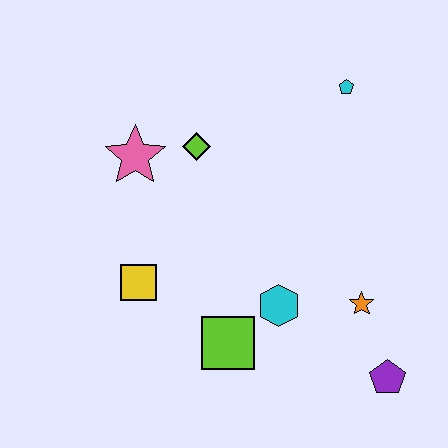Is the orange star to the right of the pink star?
Yes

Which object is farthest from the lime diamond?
The purple pentagon is farthest from the lime diamond.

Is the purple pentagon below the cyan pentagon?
Yes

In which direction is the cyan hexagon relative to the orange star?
The cyan hexagon is to the left of the orange star.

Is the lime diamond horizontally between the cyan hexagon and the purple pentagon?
No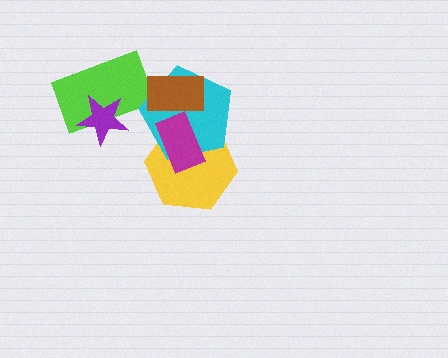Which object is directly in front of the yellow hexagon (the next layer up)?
The cyan pentagon is directly in front of the yellow hexagon.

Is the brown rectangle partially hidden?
Yes, it is partially covered by another shape.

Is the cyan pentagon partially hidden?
Yes, it is partially covered by another shape.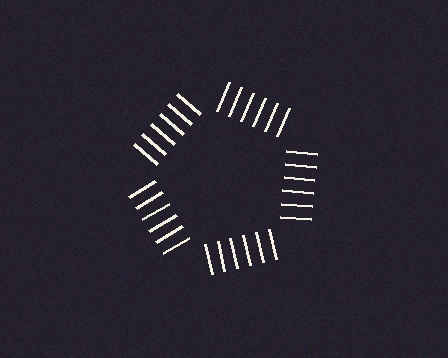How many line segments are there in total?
30 — 6 along each of the 5 edges.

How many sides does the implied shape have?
5 sides — the line-ends trace a pentagon.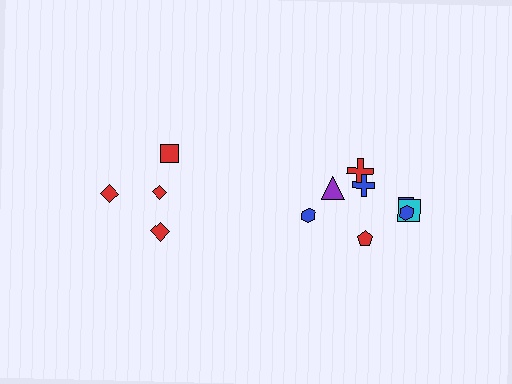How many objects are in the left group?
There are 4 objects.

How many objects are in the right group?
There are 8 objects.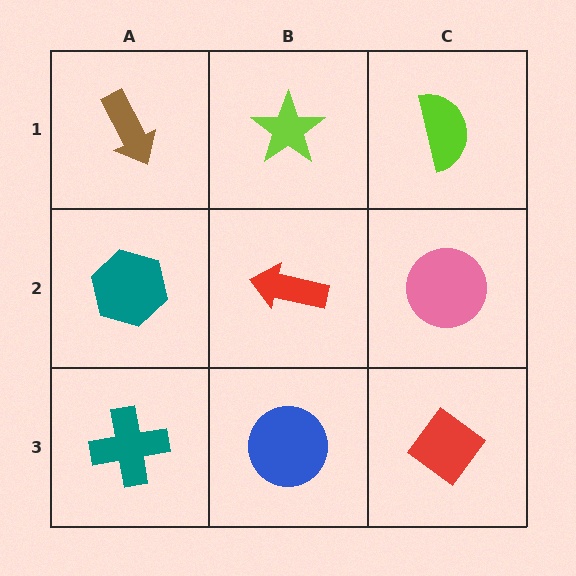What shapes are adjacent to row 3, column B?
A red arrow (row 2, column B), a teal cross (row 3, column A), a red diamond (row 3, column C).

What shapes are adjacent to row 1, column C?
A pink circle (row 2, column C), a lime star (row 1, column B).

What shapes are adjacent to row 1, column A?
A teal hexagon (row 2, column A), a lime star (row 1, column B).